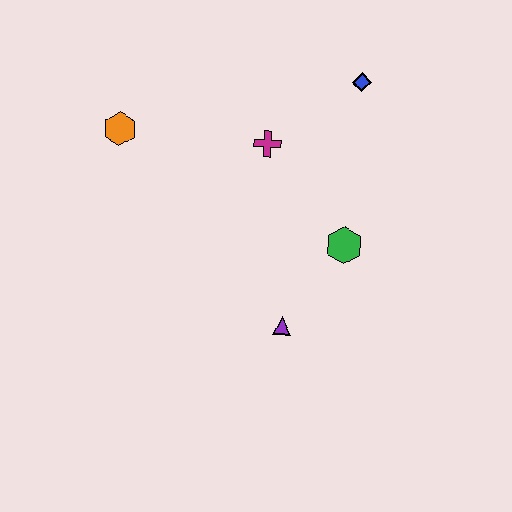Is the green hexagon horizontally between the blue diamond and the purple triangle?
Yes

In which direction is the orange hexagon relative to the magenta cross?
The orange hexagon is to the left of the magenta cross.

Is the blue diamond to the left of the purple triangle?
No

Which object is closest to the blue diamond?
The magenta cross is closest to the blue diamond.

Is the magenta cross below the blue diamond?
Yes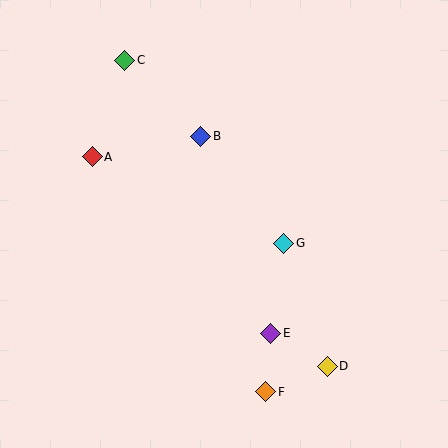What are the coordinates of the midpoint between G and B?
The midpoint between G and B is at (242, 190).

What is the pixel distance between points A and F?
The distance between A and F is 293 pixels.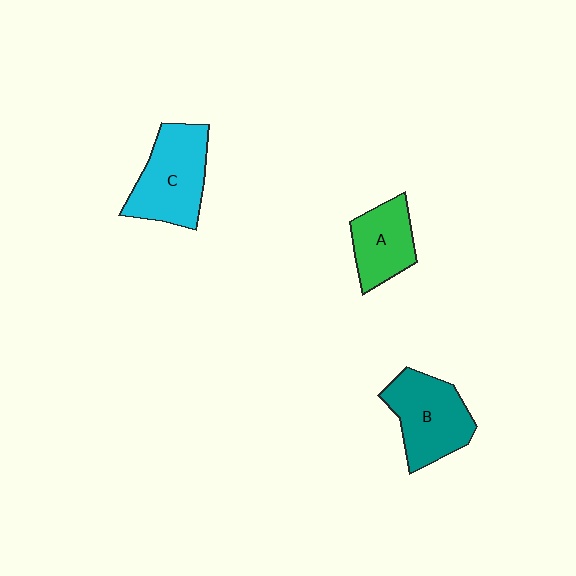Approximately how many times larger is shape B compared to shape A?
Approximately 1.3 times.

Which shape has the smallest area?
Shape A (green).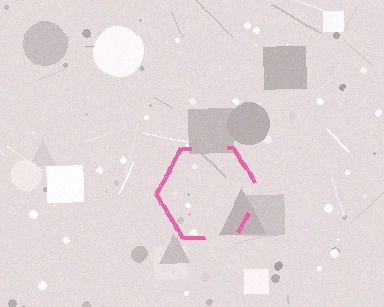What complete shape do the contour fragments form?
The contour fragments form a hexagon.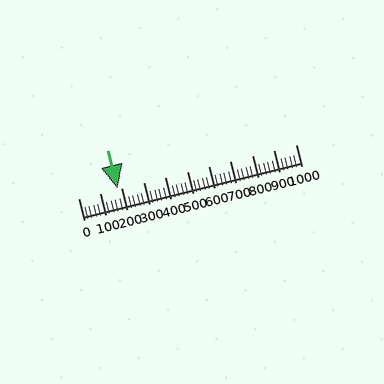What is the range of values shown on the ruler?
The ruler shows values from 0 to 1000.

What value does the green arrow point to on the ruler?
The green arrow points to approximately 180.